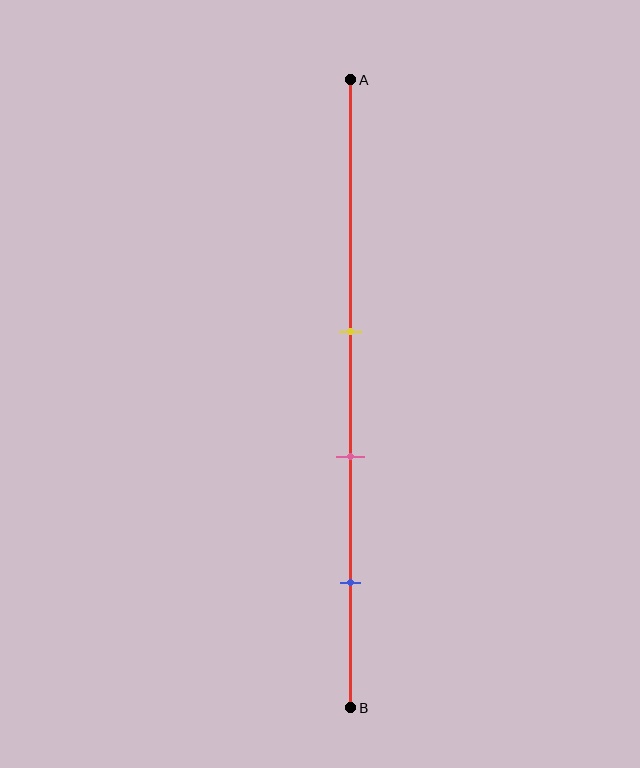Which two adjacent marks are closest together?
The yellow and pink marks are the closest adjacent pair.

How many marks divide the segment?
There are 3 marks dividing the segment.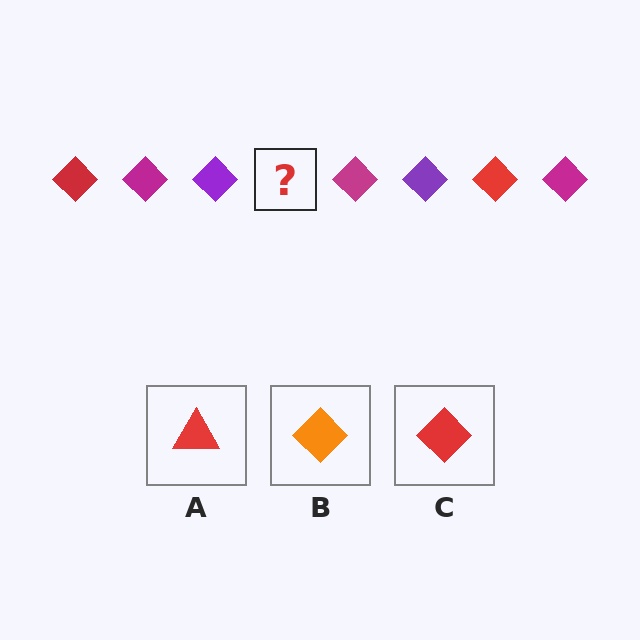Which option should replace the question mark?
Option C.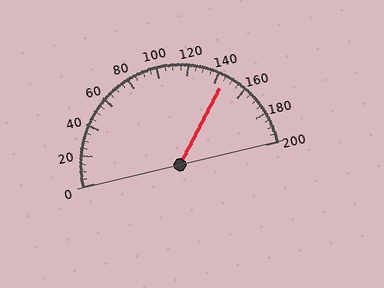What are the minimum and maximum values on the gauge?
The gauge ranges from 0 to 200.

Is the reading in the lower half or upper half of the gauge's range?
The reading is in the upper half of the range (0 to 200).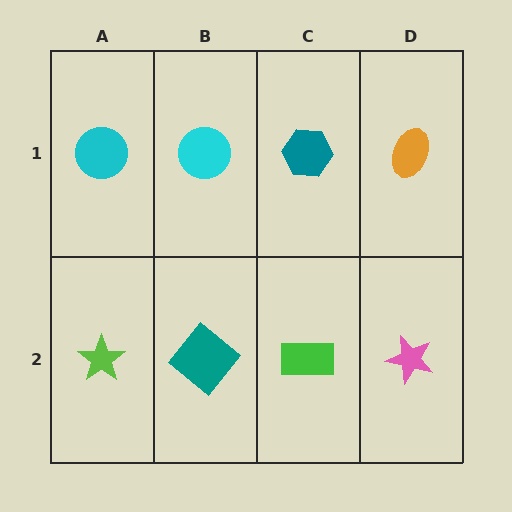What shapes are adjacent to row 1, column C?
A green rectangle (row 2, column C), a cyan circle (row 1, column B), an orange ellipse (row 1, column D).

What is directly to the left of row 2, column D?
A green rectangle.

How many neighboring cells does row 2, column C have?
3.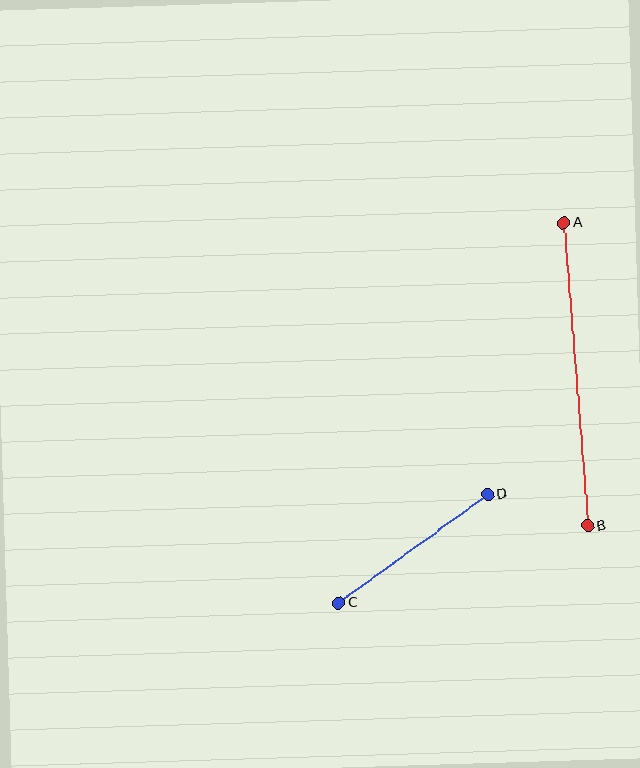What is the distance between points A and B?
The distance is approximately 304 pixels.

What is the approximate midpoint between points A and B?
The midpoint is at approximately (576, 374) pixels.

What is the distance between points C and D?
The distance is approximately 184 pixels.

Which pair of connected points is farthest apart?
Points A and B are farthest apart.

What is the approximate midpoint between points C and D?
The midpoint is at approximately (413, 548) pixels.